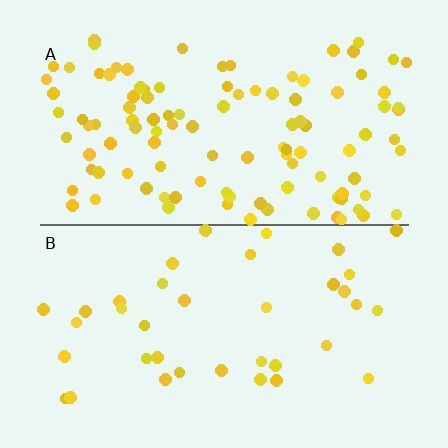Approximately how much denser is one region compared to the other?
Approximately 2.9× — region A over region B.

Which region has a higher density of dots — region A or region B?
A (the top).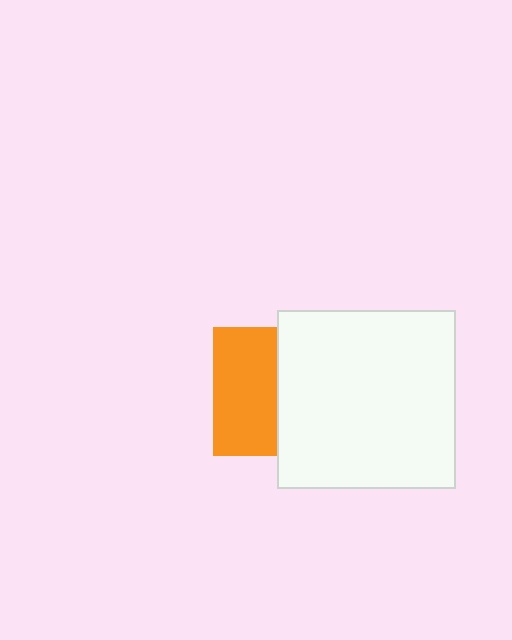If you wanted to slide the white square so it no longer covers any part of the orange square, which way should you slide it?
Slide it right — that is the most direct way to separate the two shapes.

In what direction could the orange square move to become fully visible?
The orange square could move left. That would shift it out from behind the white square entirely.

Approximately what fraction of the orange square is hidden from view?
Roughly 50% of the orange square is hidden behind the white square.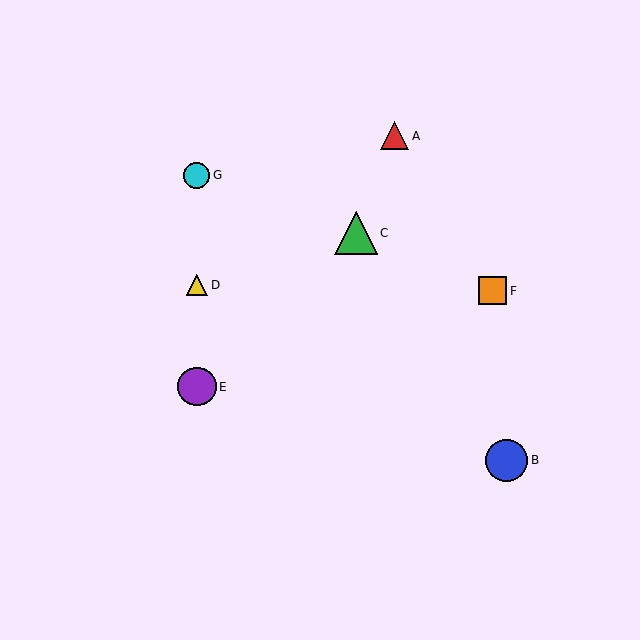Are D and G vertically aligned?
Yes, both are at x≈197.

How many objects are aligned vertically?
3 objects (D, E, G) are aligned vertically.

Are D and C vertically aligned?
No, D is at x≈197 and C is at x≈356.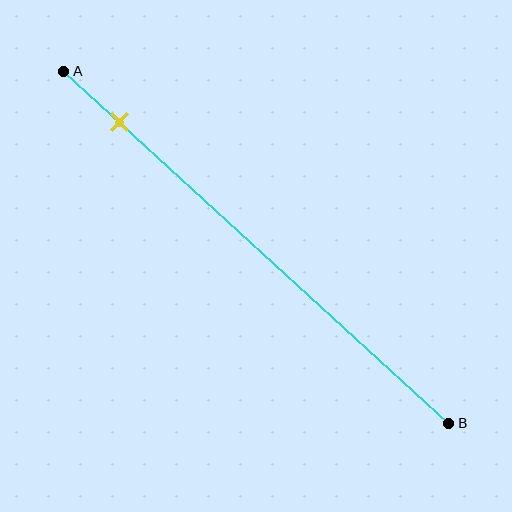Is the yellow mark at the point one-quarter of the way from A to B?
No, the mark is at about 15% from A, not at the 25% one-quarter point.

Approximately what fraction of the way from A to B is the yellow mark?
The yellow mark is approximately 15% of the way from A to B.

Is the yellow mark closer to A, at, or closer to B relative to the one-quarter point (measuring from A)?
The yellow mark is closer to point A than the one-quarter point of segment AB.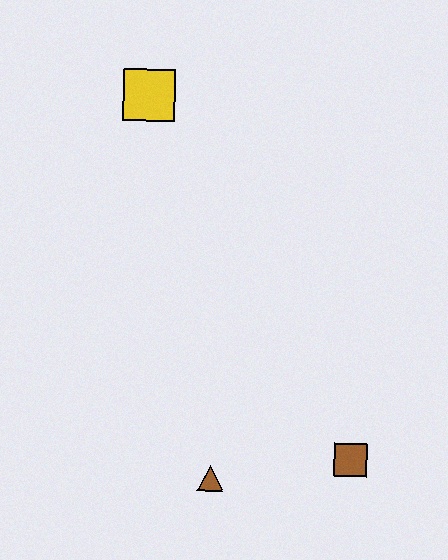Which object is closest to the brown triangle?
The brown square is closest to the brown triangle.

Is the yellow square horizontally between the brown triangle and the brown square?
No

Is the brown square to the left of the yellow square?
No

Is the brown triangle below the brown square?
Yes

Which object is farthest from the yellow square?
The brown square is farthest from the yellow square.